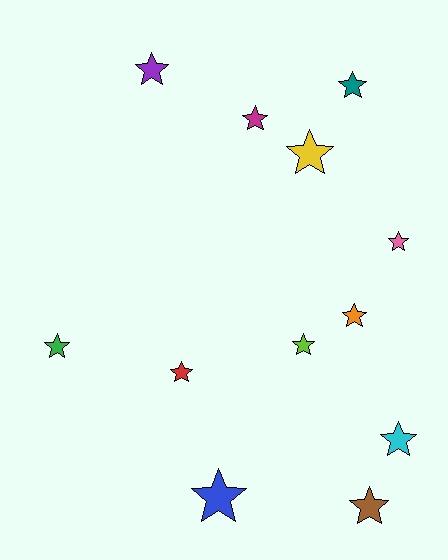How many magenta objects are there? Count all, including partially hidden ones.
There is 1 magenta object.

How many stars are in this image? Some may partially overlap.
There are 12 stars.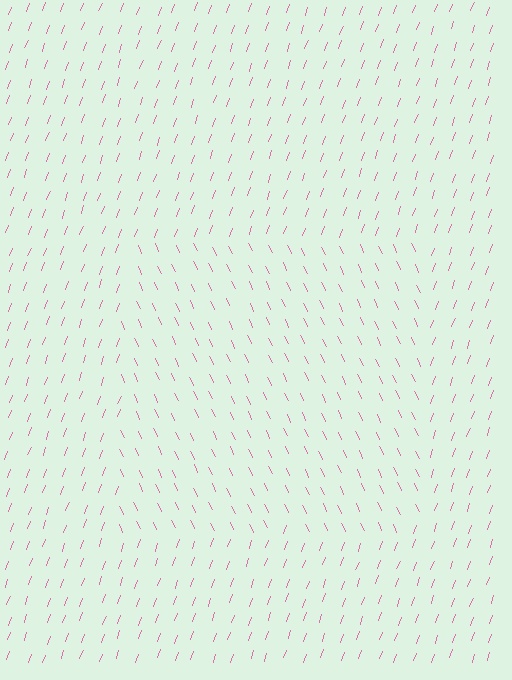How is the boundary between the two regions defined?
The boundary is defined purely by a change in line orientation (approximately 45 degrees difference). All lines are the same color and thickness.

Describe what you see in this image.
The image is filled with small pink line segments. A rectangle region in the image has lines oriented differently from the surrounding lines, creating a visible texture boundary.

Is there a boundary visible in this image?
Yes, there is a texture boundary formed by a change in line orientation.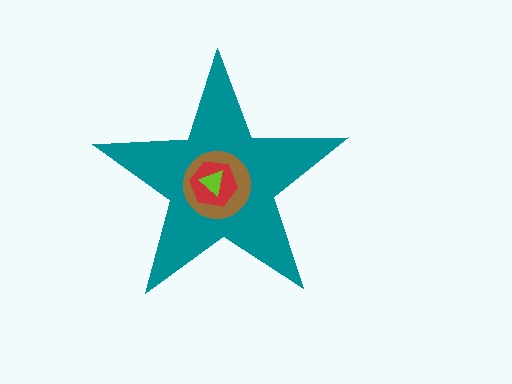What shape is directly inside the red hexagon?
The lime triangle.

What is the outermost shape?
The teal star.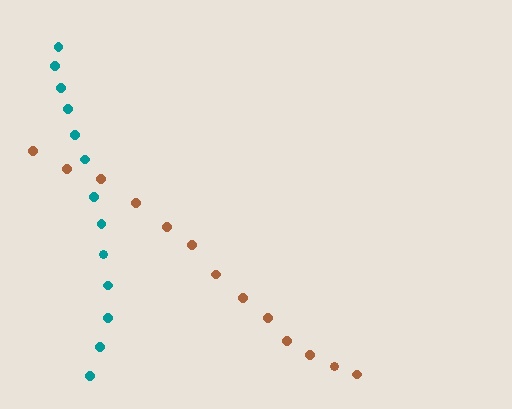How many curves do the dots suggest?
There are 2 distinct paths.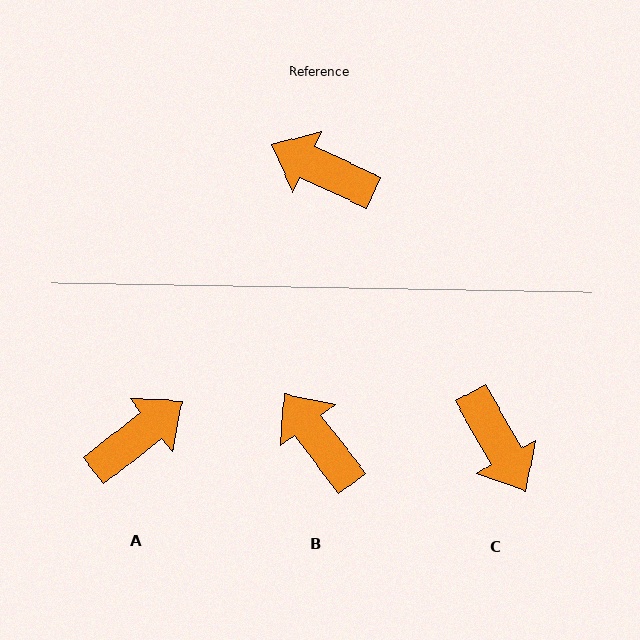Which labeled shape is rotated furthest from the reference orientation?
C, about 145 degrees away.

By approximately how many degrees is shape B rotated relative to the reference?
Approximately 28 degrees clockwise.